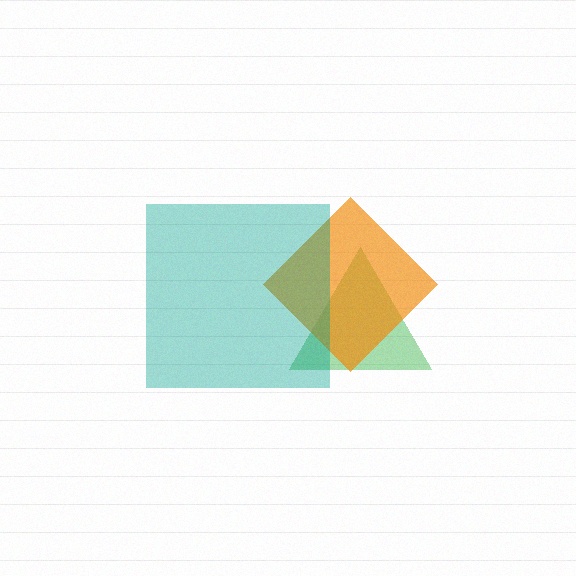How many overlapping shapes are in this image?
There are 3 overlapping shapes in the image.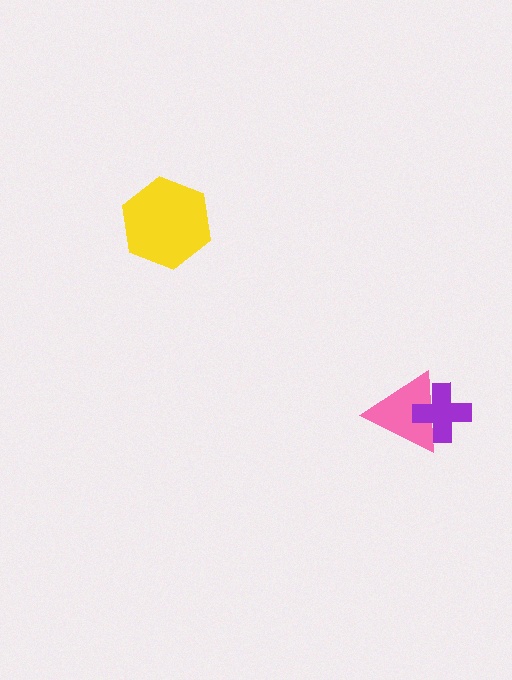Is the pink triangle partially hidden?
Yes, it is partially covered by another shape.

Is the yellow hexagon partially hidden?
No, no other shape covers it.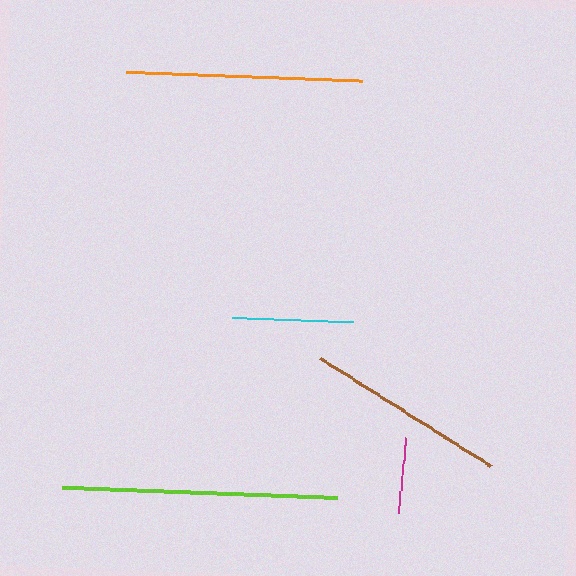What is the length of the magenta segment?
The magenta segment is approximately 76 pixels long.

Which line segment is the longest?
The lime line is the longest at approximately 275 pixels.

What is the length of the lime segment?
The lime segment is approximately 275 pixels long.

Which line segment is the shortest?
The magenta line is the shortest at approximately 76 pixels.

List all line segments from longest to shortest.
From longest to shortest: lime, orange, brown, cyan, magenta.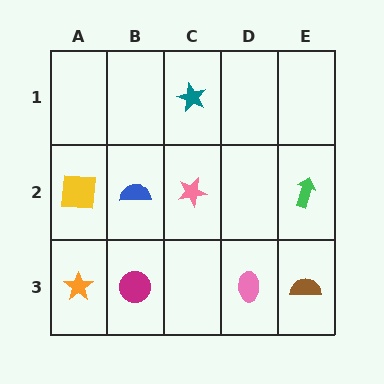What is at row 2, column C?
A pink star.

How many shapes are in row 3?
4 shapes.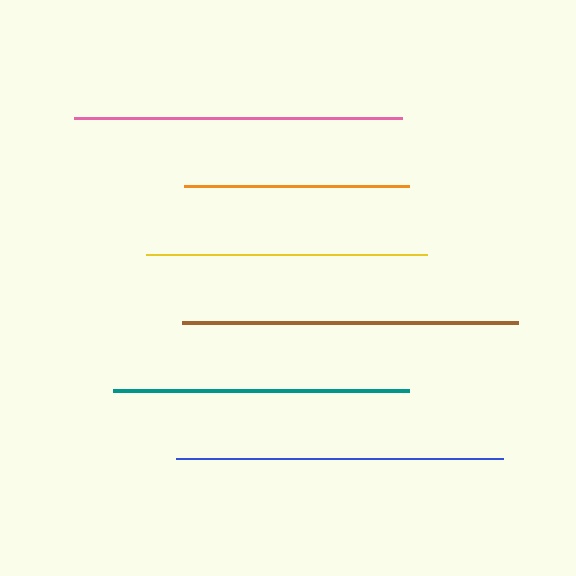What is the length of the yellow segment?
The yellow segment is approximately 281 pixels long.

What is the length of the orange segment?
The orange segment is approximately 225 pixels long.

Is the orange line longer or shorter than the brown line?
The brown line is longer than the orange line.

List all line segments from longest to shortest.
From longest to shortest: brown, pink, blue, teal, yellow, orange.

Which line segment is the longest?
The brown line is the longest at approximately 335 pixels.